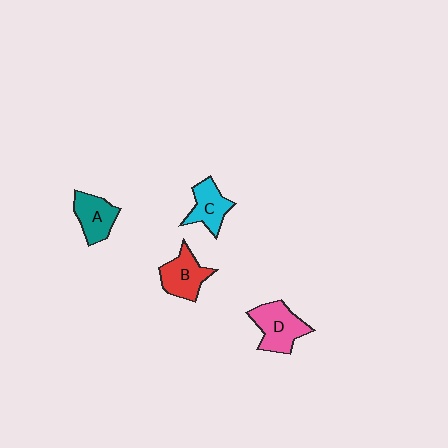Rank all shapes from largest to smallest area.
From largest to smallest: D (pink), B (red), A (teal), C (cyan).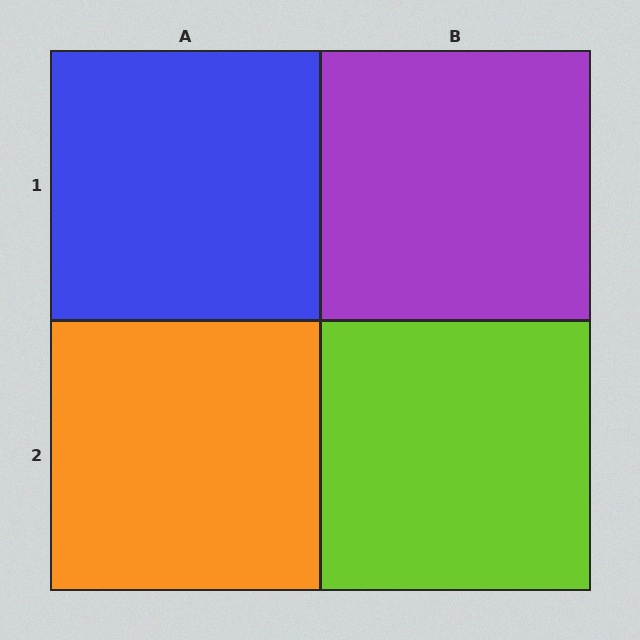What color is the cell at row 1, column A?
Blue.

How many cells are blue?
1 cell is blue.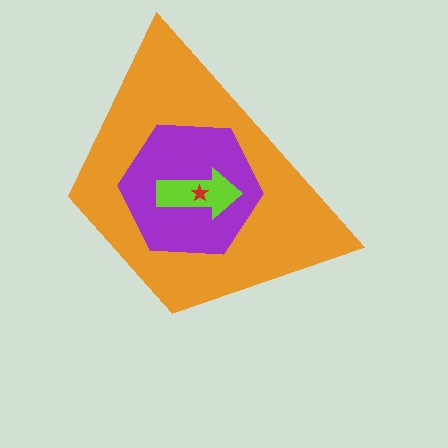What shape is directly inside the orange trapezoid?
The purple hexagon.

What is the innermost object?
The red star.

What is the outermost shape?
The orange trapezoid.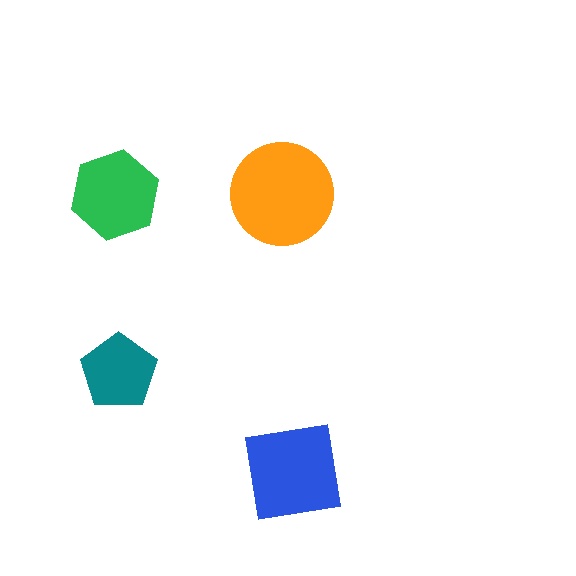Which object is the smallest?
The teal pentagon.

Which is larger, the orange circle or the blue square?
The orange circle.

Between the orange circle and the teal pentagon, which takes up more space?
The orange circle.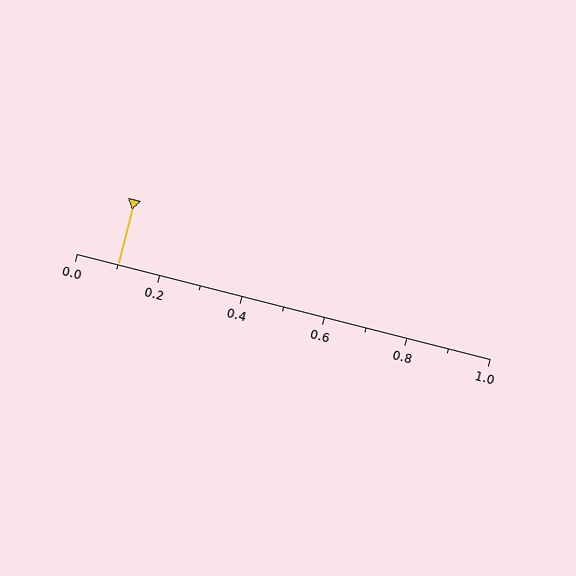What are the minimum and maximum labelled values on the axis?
The axis runs from 0.0 to 1.0.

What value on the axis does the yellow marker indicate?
The marker indicates approximately 0.1.